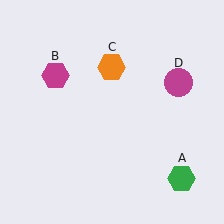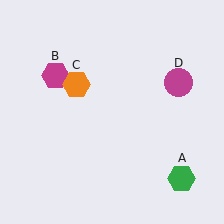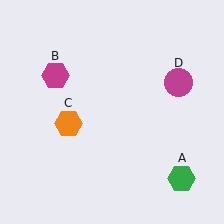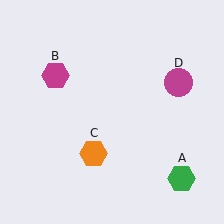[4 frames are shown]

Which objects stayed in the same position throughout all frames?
Green hexagon (object A) and magenta hexagon (object B) and magenta circle (object D) remained stationary.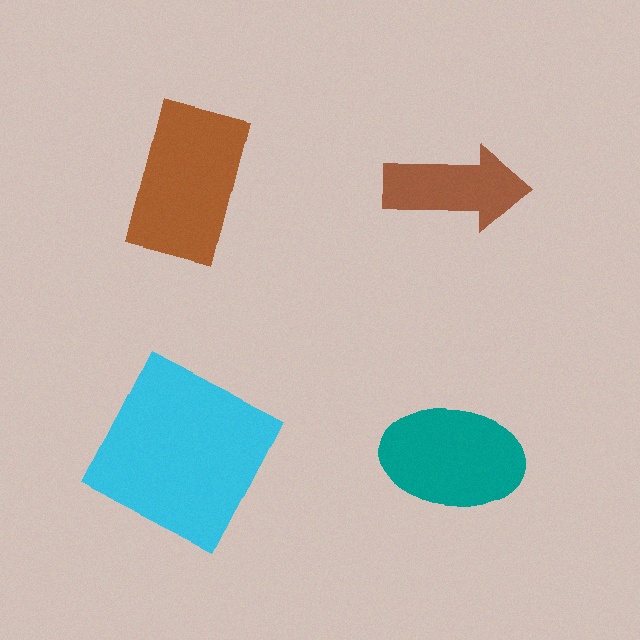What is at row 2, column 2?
A teal ellipse.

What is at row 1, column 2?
A brown arrow.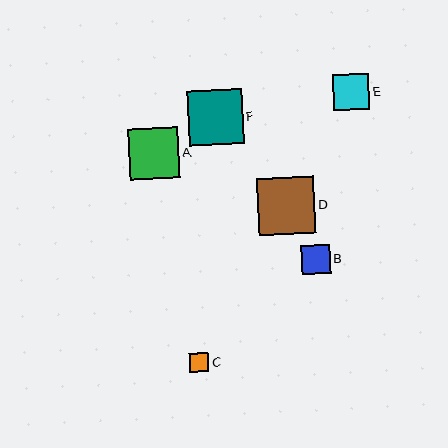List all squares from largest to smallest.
From largest to smallest: D, F, A, E, B, C.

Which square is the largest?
Square D is the largest with a size of approximately 57 pixels.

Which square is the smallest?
Square C is the smallest with a size of approximately 19 pixels.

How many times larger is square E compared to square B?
Square E is approximately 1.2 times the size of square B.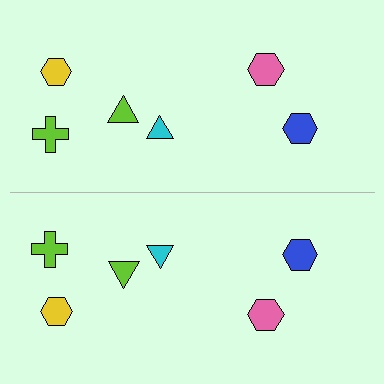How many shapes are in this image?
There are 12 shapes in this image.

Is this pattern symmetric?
Yes, this pattern has bilateral (reflection) symmetry.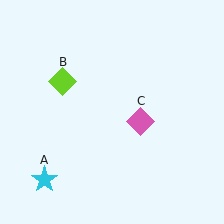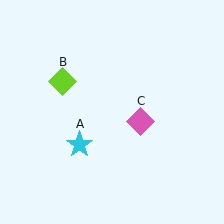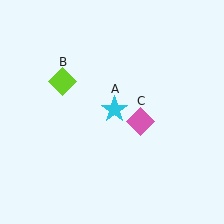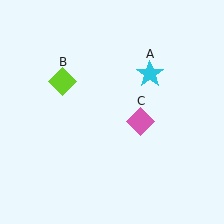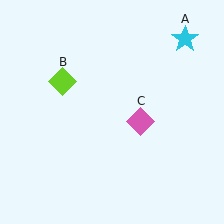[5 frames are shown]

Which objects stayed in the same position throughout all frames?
Lime diamond (object B) and pink diamond (object C) remained stationary.